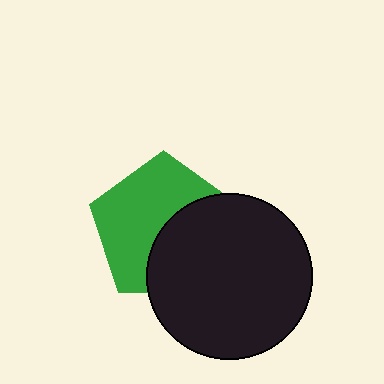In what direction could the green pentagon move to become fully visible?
The green pentagon could move toward the upper-left. That would shift it out from behind the black circle entirely.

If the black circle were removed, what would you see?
You would see the complete green pentagon.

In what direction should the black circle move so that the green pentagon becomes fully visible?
The black circle should move toward the lower-right. That is the shortest direction to clear the overlap and leave the green pentagon fully visible.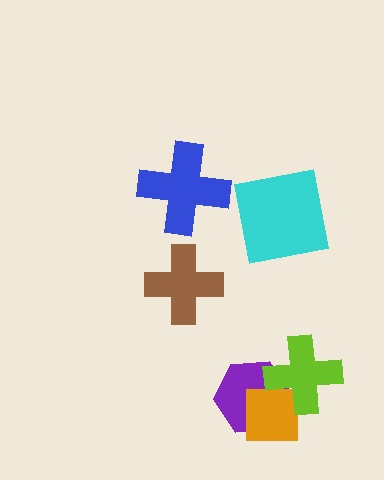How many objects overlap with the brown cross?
0 objects overlap with the brown cross.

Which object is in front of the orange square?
The lime cross is in front of the orange square.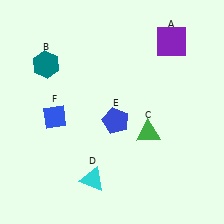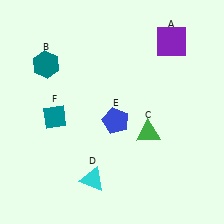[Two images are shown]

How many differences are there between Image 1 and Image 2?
There is 1 difference between the two images.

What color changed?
The diamond (F) changed from blue in Image 1 to teal in Image 2.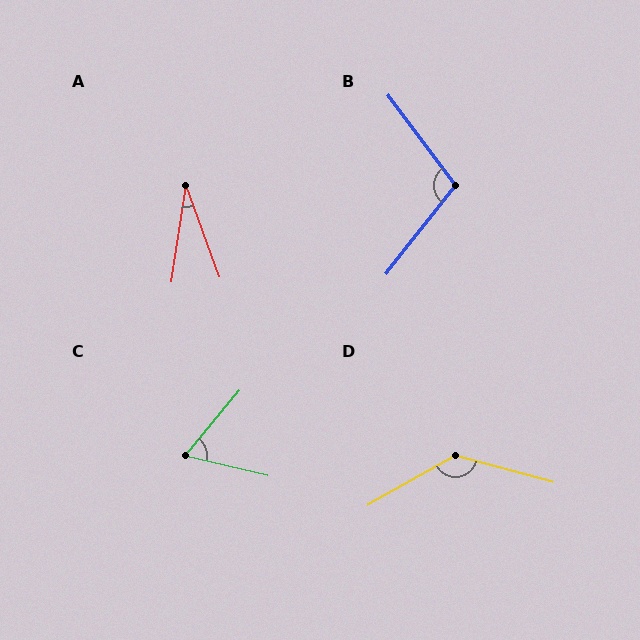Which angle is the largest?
D, at approximately 135 degrees.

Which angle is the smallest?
A, at approximately 29 degrees.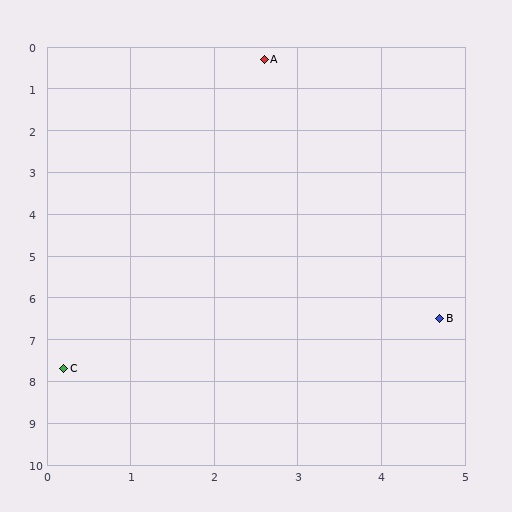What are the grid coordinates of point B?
Point B is at approximately (4.7, 6.5).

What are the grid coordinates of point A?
Point A is at approximately (2.6, 0.3).